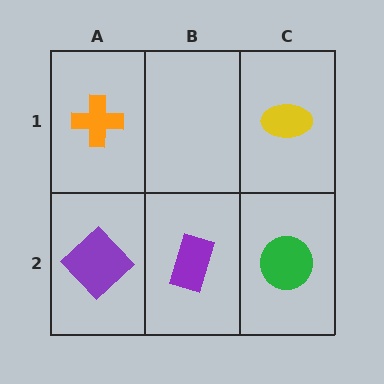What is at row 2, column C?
A green circle.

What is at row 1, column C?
A yellow ellipse.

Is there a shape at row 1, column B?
No, that cell is empty.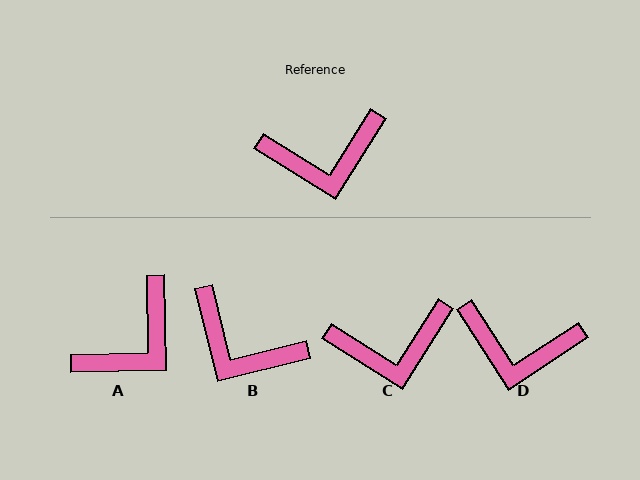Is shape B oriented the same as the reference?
No, it is off by about 44 degrees.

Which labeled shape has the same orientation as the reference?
C.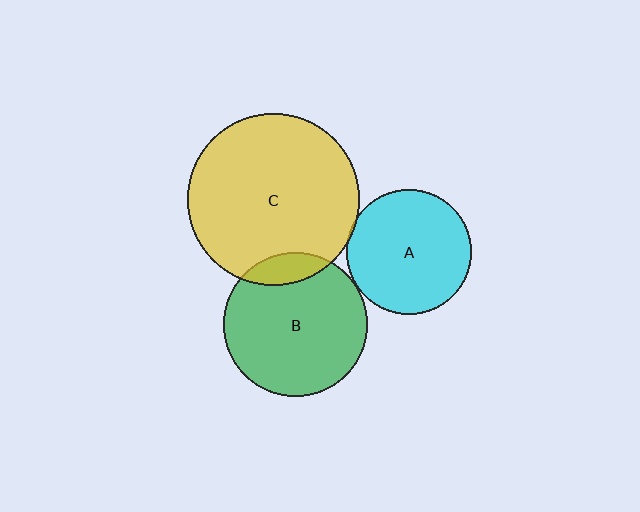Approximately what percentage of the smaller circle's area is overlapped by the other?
Approximately 10%.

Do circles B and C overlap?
Yes.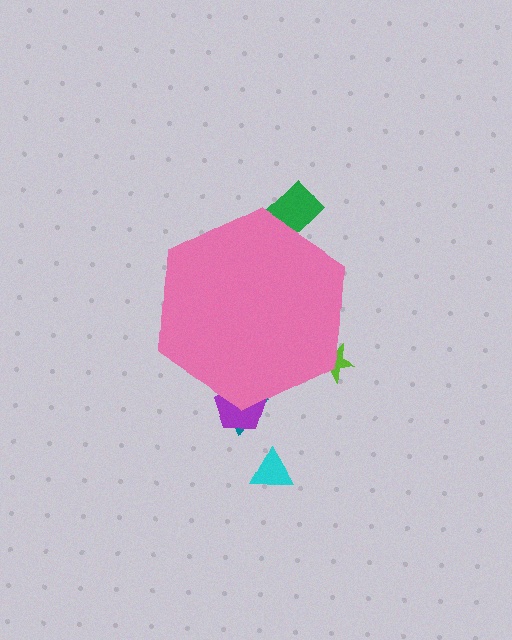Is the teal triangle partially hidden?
Yes, the teal triangle is partially hidden behind the pink hexagon.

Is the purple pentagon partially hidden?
Yes, the purple pentagon is partially hidden behind the pink hexagon.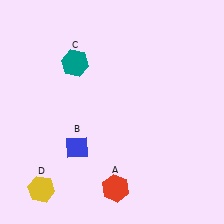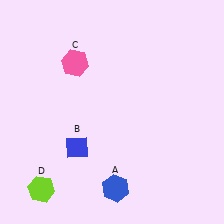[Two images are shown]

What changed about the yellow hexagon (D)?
In Image 1, D is yellow. In Image 2, it changed to lime.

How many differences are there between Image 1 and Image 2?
There are 3 differences between the two images.